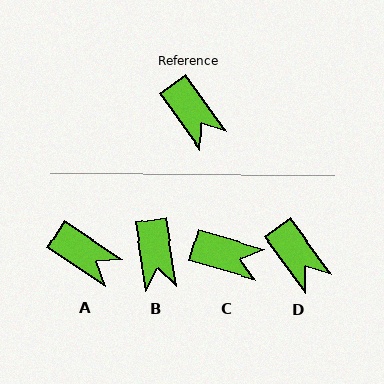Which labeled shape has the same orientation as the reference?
D.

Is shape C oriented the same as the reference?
No, it is off by about 38 degrees.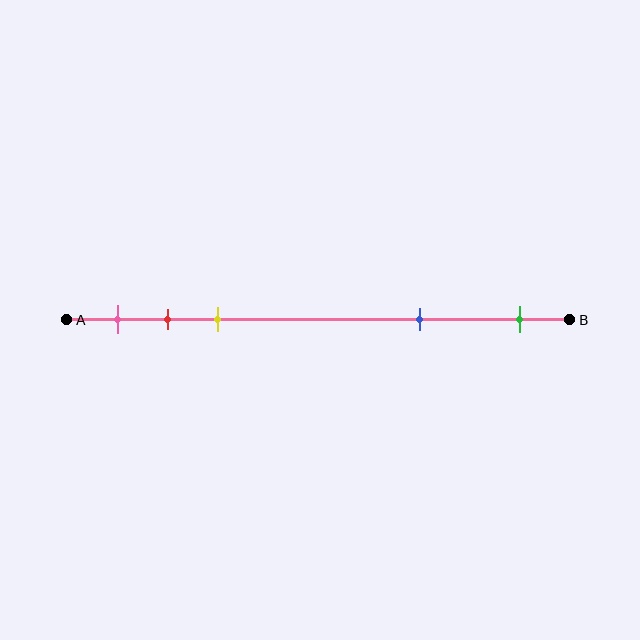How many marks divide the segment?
There are 5 marks dividing the segment.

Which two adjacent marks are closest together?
The red and yellow marks are the closest adjacent pair.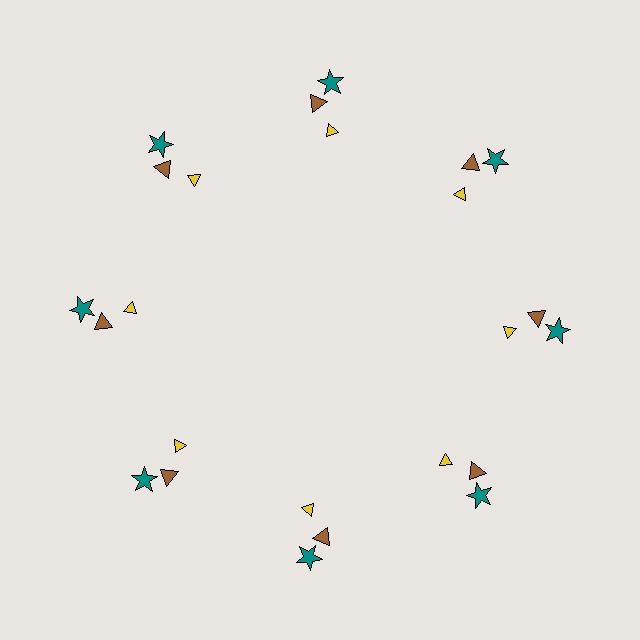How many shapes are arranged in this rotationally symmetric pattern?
There are 24 shapes, arranged in 8 groups of 3.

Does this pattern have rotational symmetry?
Yes, this pattern has 8-fold rotational symmetry. It looks the same after rotating 45 degrees around the center.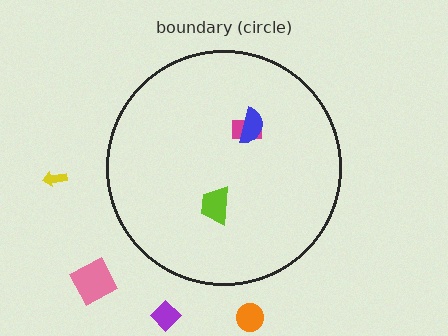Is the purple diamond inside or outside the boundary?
Outside.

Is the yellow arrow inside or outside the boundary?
Outside.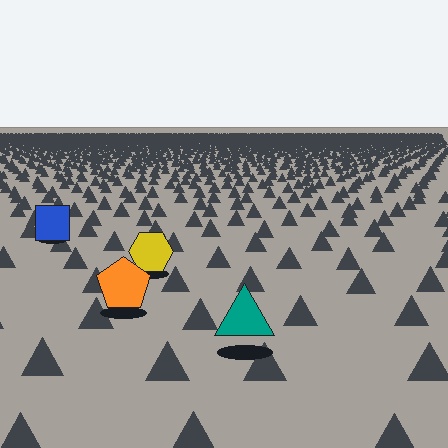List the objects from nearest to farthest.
From nearest to farthest: the teal triangle, the orange pentagon, the yellow hexagon, the blue square.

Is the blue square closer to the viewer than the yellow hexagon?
No. The yellow hexagon is closer — you can tell from the texture gradient: the ground texture is coarser near it.